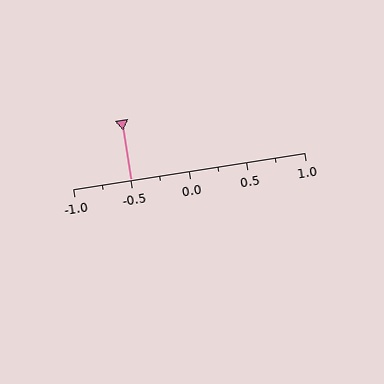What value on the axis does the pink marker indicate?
The marker indicates approximately -0.5.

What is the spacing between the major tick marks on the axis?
The major ticks are spaced 0.5 apart.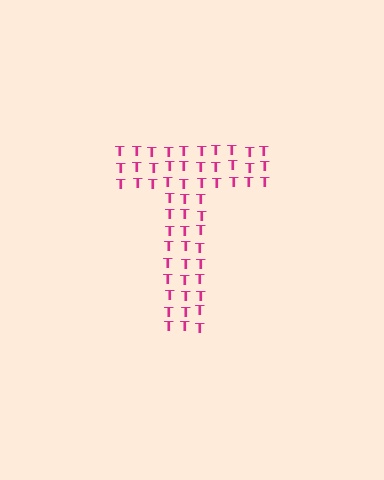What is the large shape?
The large shape is the letter T.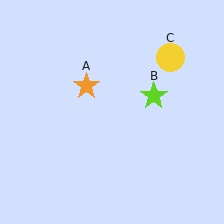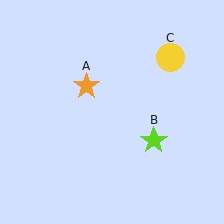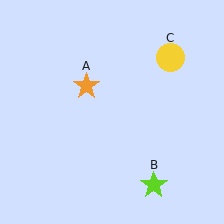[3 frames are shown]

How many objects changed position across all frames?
1 object changed position: lime star (object B).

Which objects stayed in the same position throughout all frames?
Orange star (object A) and yellow circle (object C) remained stationary.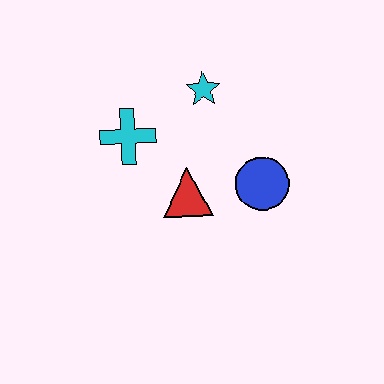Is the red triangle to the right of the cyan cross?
Yes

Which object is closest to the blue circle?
The red triangle is closest to the blue circle.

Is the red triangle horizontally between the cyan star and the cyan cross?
Yes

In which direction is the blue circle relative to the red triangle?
The blue circle is to the right of the red triangle.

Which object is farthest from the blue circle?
The cyan cross is farthest from the blue circle.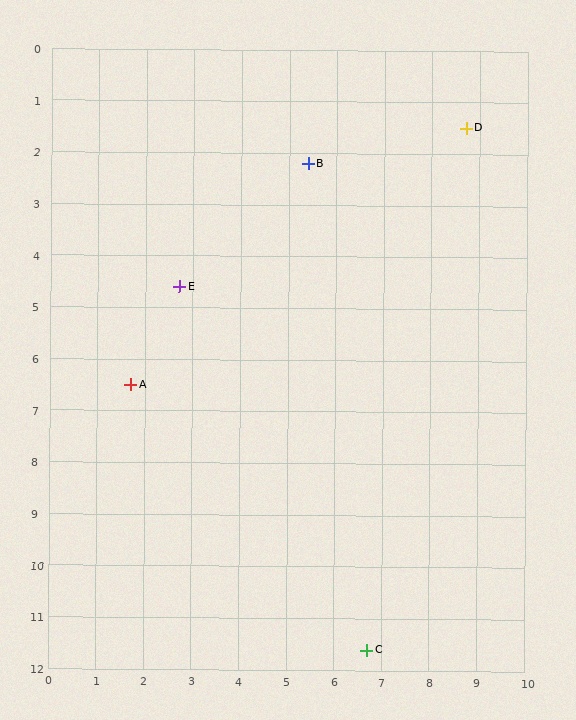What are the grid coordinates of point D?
Point D is at approximately (8.7, 1.5).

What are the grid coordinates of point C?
Point C is at approximately (6.7, 11.6).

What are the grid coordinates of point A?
Point A is at approximately (1.7, 6.5).